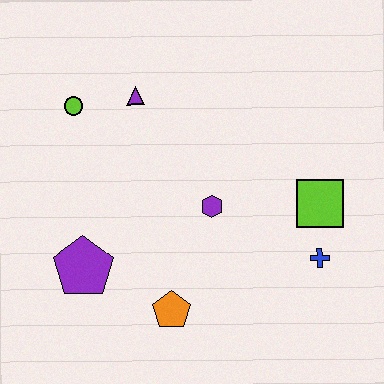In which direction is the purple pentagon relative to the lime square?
The purple pentagon is to the left of the lime square.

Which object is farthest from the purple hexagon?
The lime circle is farthest from the purple hexagon.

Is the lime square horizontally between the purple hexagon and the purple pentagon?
No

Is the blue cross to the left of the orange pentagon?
No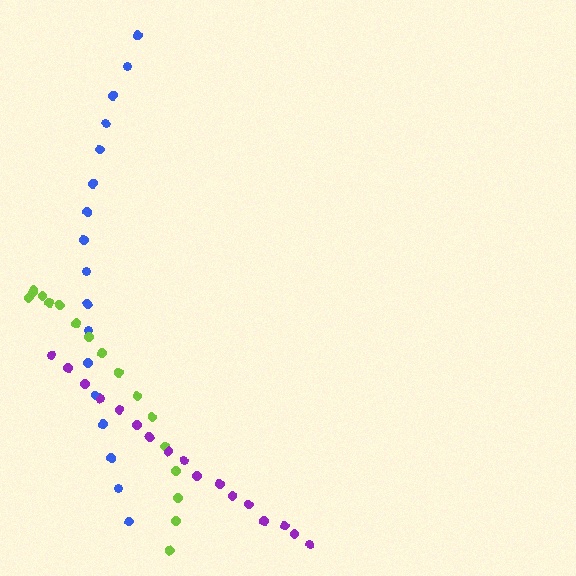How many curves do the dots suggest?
There are 3 distinct paths.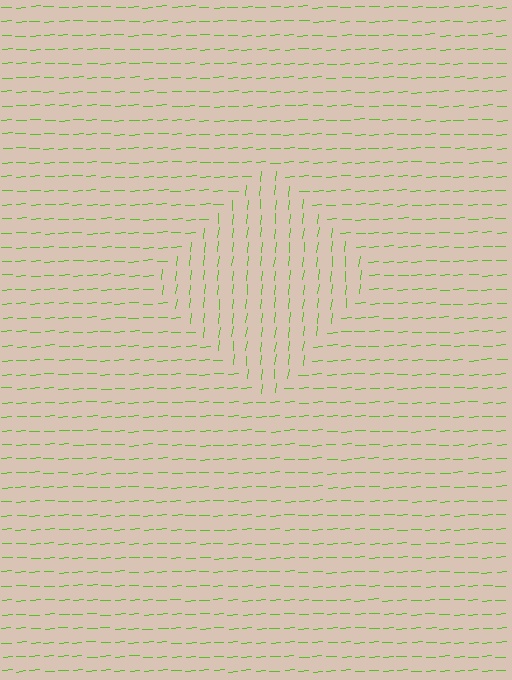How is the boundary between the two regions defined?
The boundary is defined purely by a change in line orientation (approximately 80 degrees difference). All lines are the same color and thickness.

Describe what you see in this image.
The image is filled with small lime line segments. A diamond region in the image has lines oriented differently from the surrounding lines, creating a visible texture boundary.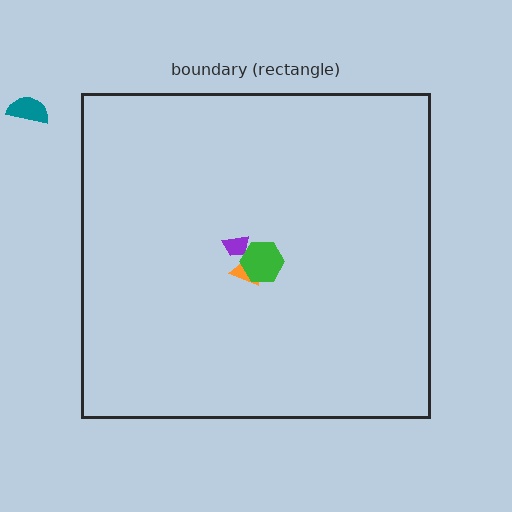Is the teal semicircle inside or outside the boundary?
Outside.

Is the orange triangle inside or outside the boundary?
Inside.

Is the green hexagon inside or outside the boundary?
Inside.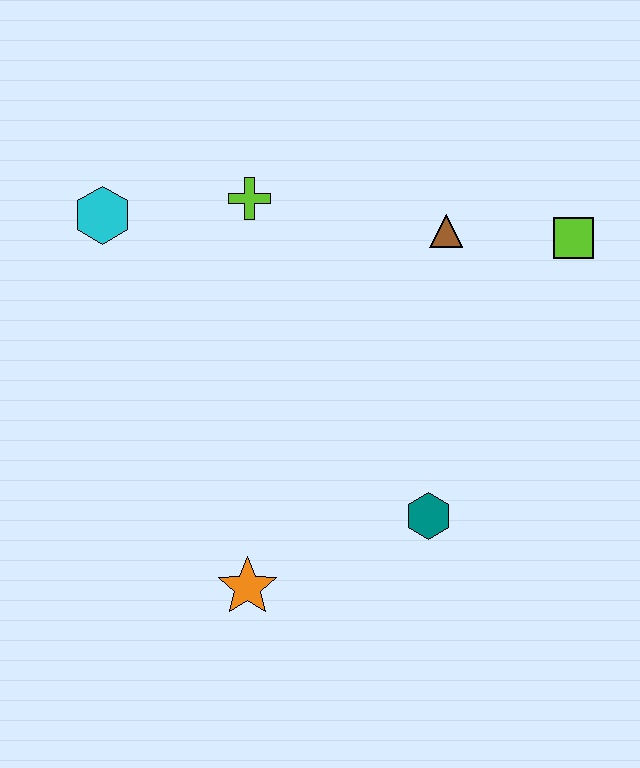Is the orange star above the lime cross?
No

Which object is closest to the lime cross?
The cyan hexagon is closest to the lime cross.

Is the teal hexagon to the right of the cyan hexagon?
Yes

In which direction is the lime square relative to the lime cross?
The lime square is to the right of the lime cross.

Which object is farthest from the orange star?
The lime square is farthest from the orange star.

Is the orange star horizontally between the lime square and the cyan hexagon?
Yes